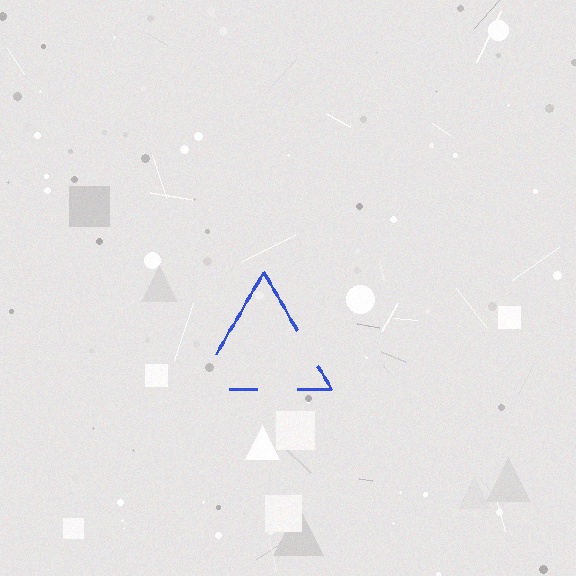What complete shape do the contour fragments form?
The contour fragments form a triangle.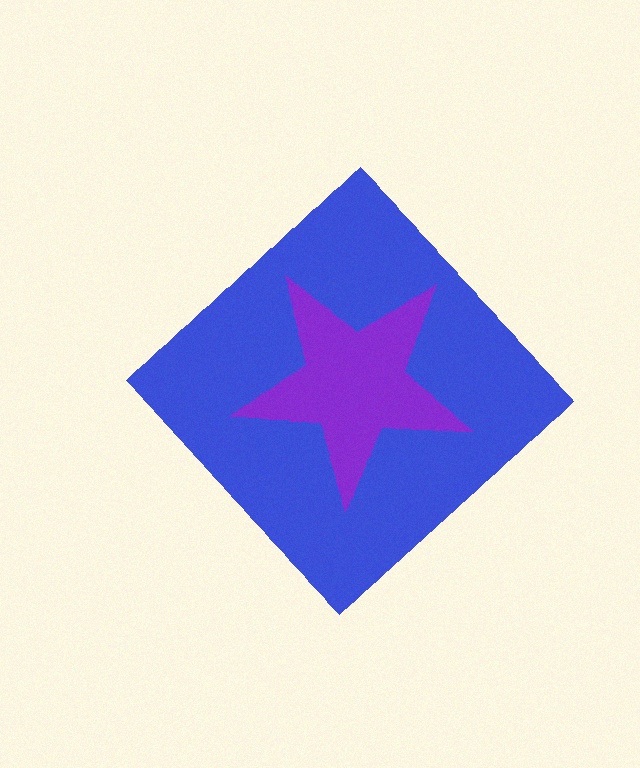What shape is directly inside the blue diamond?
The purple star.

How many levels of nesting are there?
2.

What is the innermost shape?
The purple star.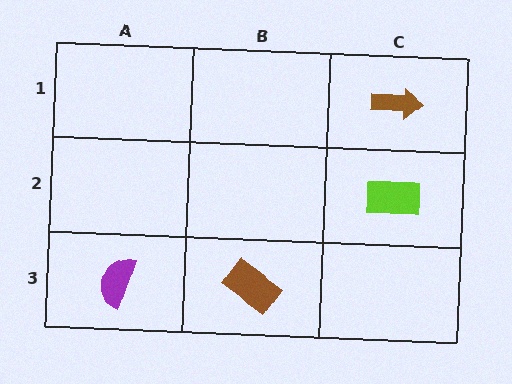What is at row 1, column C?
A brown arrow.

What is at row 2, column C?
A lime rectangle.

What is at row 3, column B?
A brown rectangle.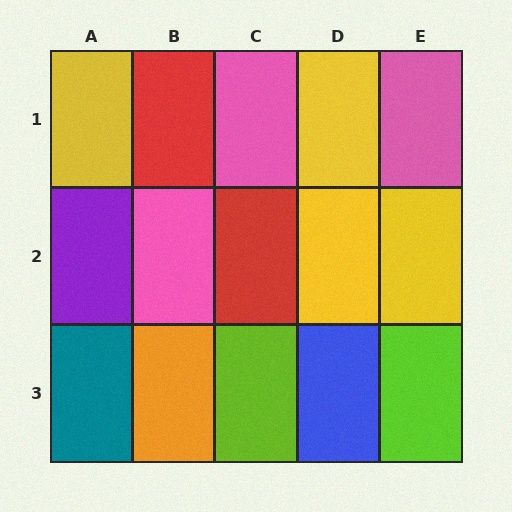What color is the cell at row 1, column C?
Pink.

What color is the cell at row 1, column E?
Pink.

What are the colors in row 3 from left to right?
Teal, orange, lime, blue, lime.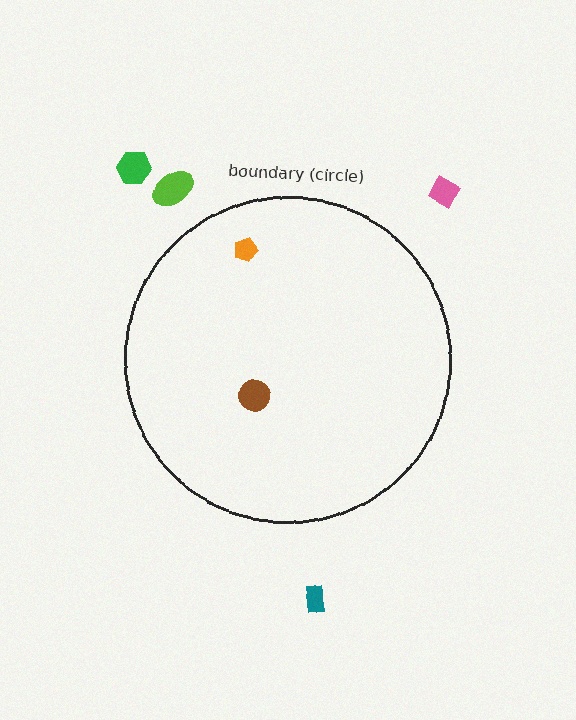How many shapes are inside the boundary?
2 inside, 4 outside.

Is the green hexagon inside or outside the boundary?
Outside.